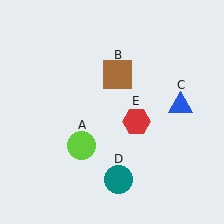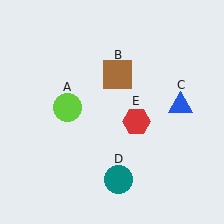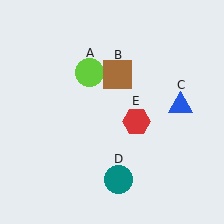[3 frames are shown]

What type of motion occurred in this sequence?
The lime circle (object A) rotated clockwise around the center of the scene.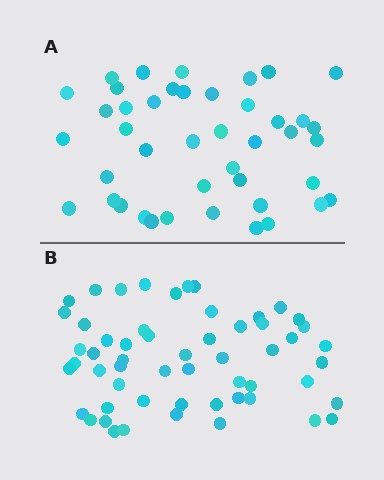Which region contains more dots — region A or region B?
Region B (the bottom region) has more dots.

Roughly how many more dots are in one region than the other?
Region B has approximately 15 more dots than region A.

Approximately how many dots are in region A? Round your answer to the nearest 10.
About 40 dots. (The exact count is 43, which rounds to 40.)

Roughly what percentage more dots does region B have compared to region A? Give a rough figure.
About 30% more.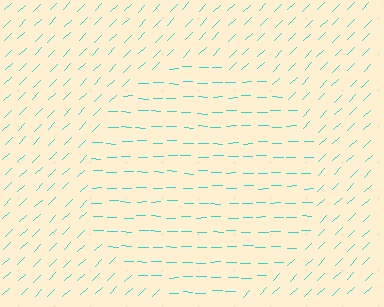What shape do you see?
I see a circle.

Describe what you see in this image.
The image is filled with small cyan line segments. A circle region in the image has lines oriented differently from the surrounding lines, creating a visible texture boundary.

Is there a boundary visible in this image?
Yes, there is a texture boundary formed by a change in line orientation.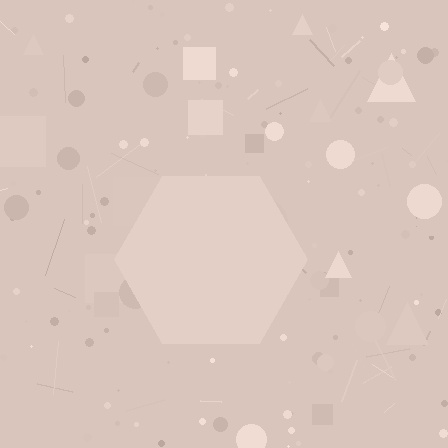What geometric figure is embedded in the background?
A hexagon is embedded in the background.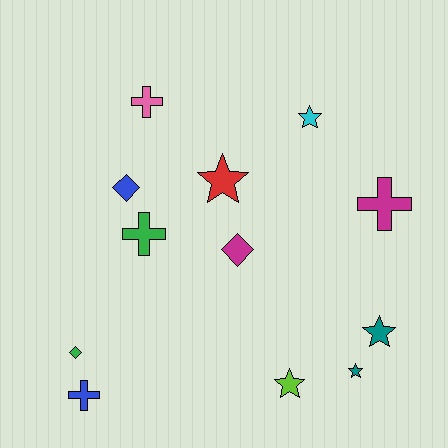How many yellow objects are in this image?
There are no yellow objects.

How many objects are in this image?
There are 12 objects.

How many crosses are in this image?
There are 4 crosses.